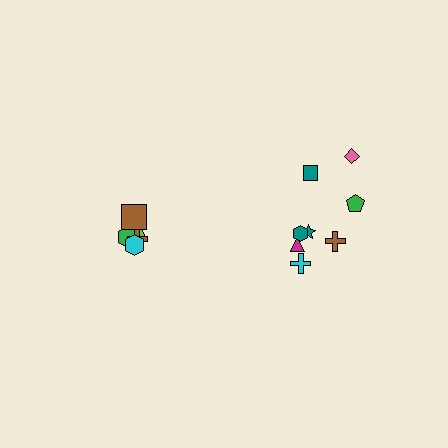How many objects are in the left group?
There are 5 objects.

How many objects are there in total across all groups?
There are 13 objects.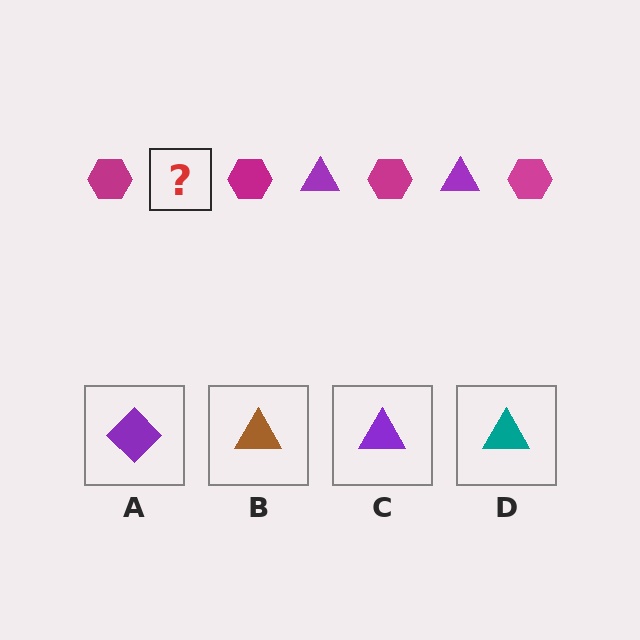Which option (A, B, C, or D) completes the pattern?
C.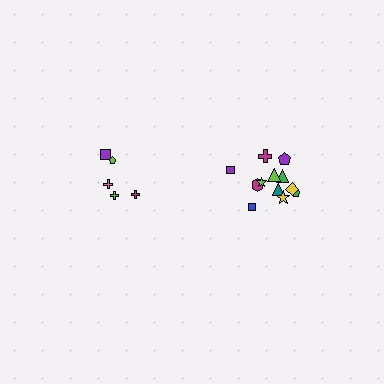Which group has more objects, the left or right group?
The right group.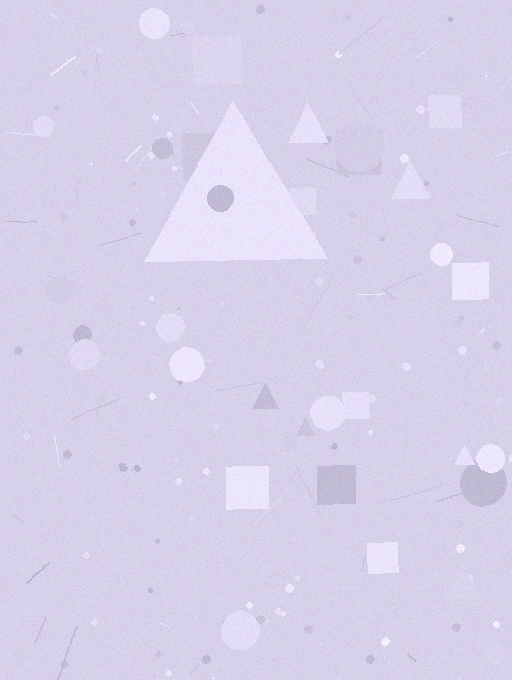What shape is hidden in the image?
A triangle is hidden in the image.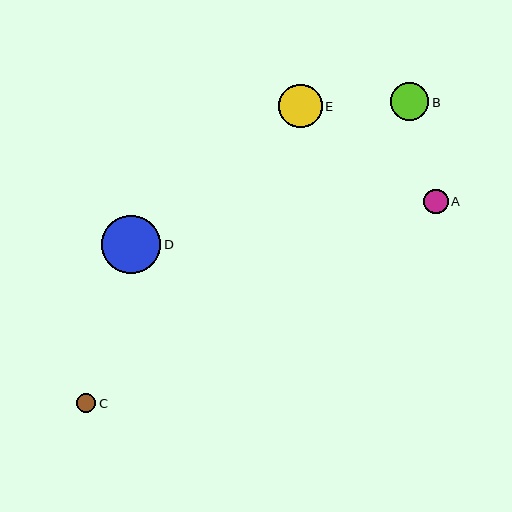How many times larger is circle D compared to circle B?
Circle D is approximately 1.5 times the size of circle B.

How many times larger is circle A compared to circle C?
Circle A is approximately 1.2 times the size of circle C.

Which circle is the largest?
Circle D is the largest with a size of approximately 59 pixels.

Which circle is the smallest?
Circle C is the smallest with a size of approximately 19 pixels.